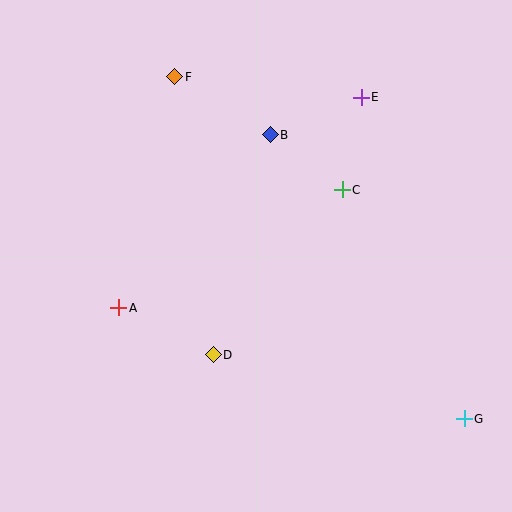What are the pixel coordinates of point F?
Point F is at (175, 77).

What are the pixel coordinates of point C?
Point C is at (342, 190).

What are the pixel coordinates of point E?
Point E is at (361, 97).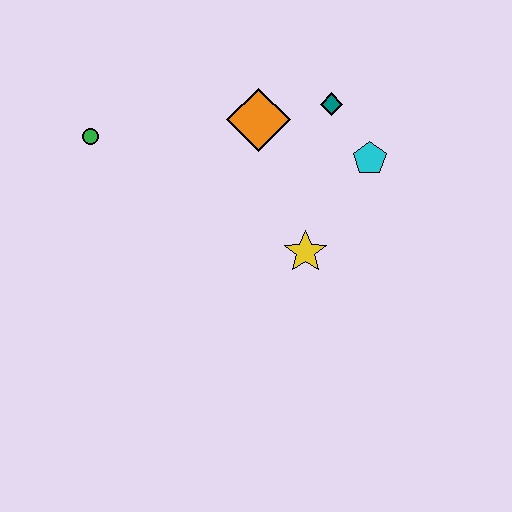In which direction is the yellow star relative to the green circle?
The yellow star is to the right of the green circle.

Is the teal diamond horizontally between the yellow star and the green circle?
No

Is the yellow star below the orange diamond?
Yes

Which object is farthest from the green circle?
The cyan pentagon is farthest from the green circle.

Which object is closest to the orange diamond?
The teal diamond is closest to the orange diamond.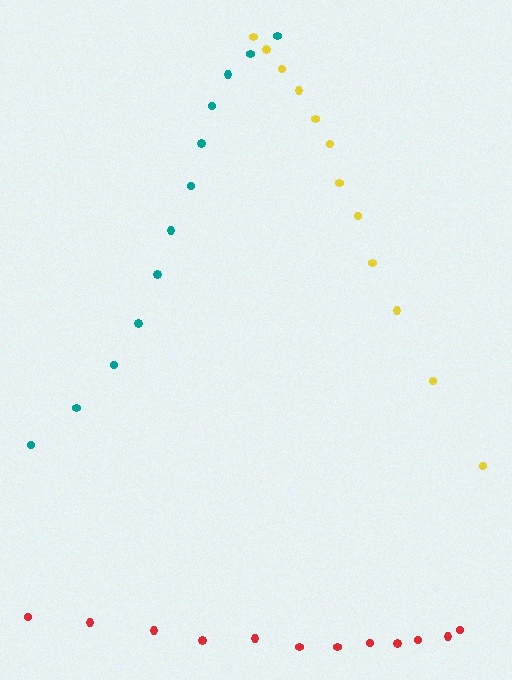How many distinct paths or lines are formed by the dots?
There are 3 distinct paths.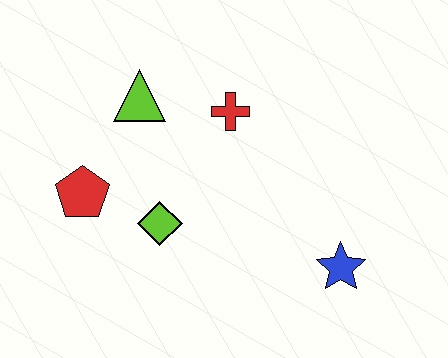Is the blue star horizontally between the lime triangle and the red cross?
No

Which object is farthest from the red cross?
The blue star is farthest from the red cross.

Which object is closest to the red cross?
The lime triangle is closest to the red cross.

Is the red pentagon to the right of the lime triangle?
No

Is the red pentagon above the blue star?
Yes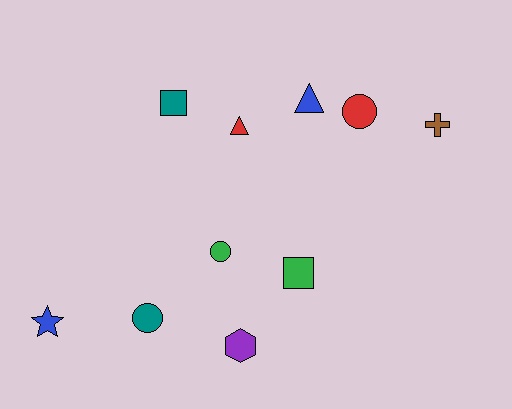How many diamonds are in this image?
There are no diamonds.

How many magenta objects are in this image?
There are no magenta objects.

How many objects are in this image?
There are 10 objects.